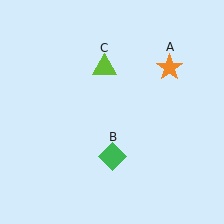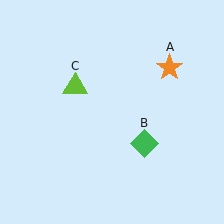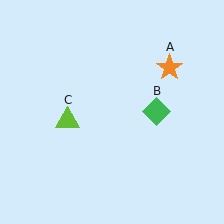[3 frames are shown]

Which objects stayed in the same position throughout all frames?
Orange star (object A) remained stationary.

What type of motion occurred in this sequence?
The green diamond (object B), lime triangle (object C) rotated counterclockwise around the center of the scene.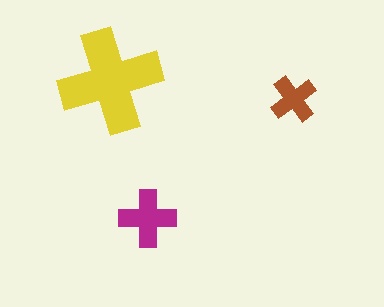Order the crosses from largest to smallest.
the yellow one, the magenta one, the brown one.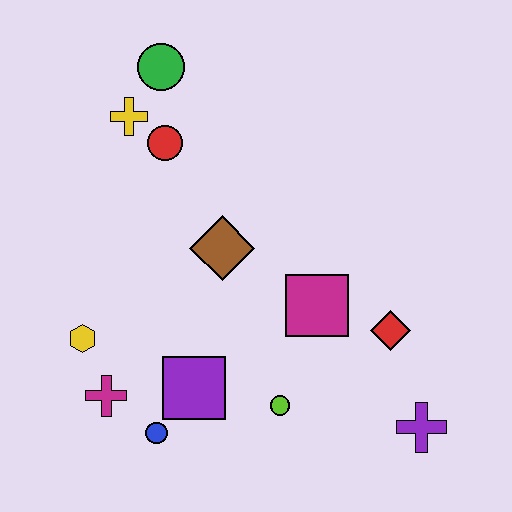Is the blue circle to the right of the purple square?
No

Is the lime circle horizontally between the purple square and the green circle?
No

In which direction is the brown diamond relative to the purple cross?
The brown diamond is to the left of the purple cross.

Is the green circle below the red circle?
No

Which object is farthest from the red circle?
The purple cross is farthest from the red circle.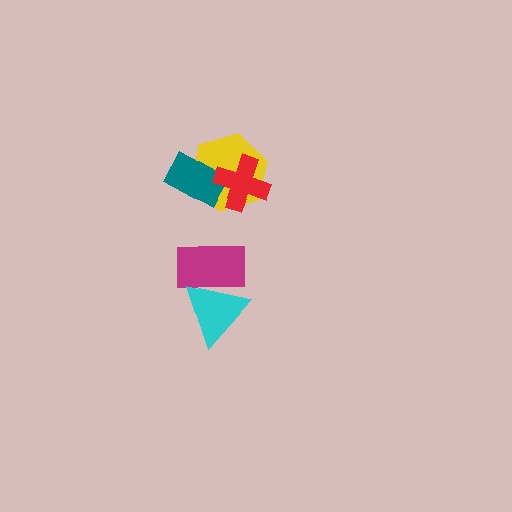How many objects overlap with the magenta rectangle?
1 object overlaps with the magenta rectangle.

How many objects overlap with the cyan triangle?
1 object overlaps with the cyan triangle.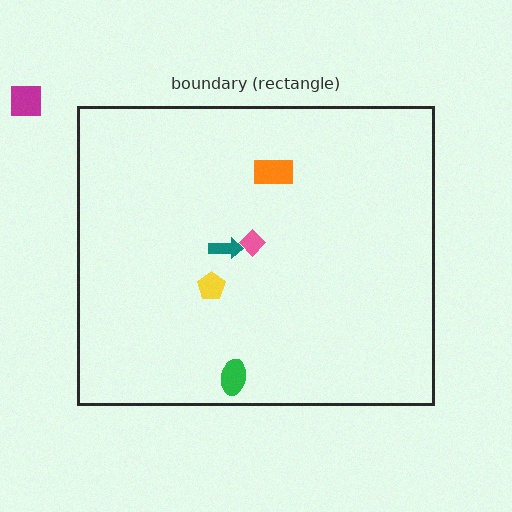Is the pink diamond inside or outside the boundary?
Inside.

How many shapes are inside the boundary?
5 inside, 1 outside.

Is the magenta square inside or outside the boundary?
Outside.